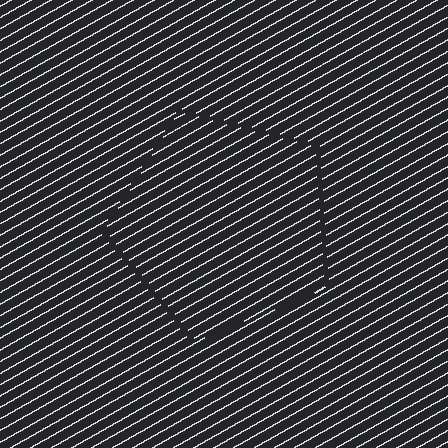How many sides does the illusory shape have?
5 sides — the line-ends trace a pentagon.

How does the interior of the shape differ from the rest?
The interior of the shape contains the same grating, shifted by half a period — the contour is defined by the phase discontinuity where line-ends from the inner and outer gratings abut.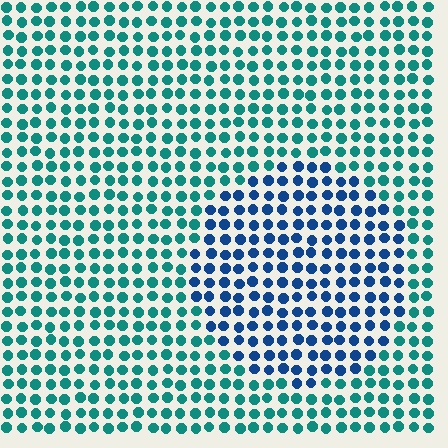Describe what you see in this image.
The image is filled with small teal elements in a uniform arrangement. A circle-shaped region is visible where the elements are tinted to a slightly different hue, forming a subtle color boundary.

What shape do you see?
I see a circle.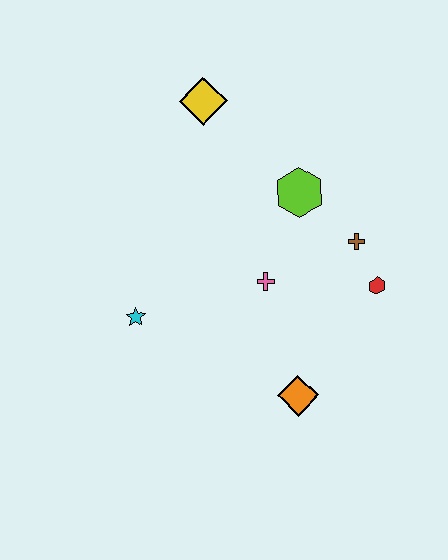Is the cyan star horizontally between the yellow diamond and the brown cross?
No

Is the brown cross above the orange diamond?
Yes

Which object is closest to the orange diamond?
The pink cross is closest to the orange diamond.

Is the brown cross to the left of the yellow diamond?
No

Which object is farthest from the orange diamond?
The yellow diamond is farthest from the orange diamond.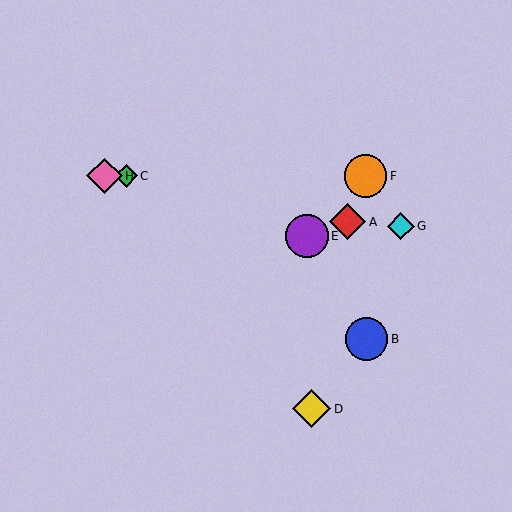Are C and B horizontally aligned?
No, C is at y≈176 and B is at y≈339.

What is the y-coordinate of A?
Object A is at y≈222.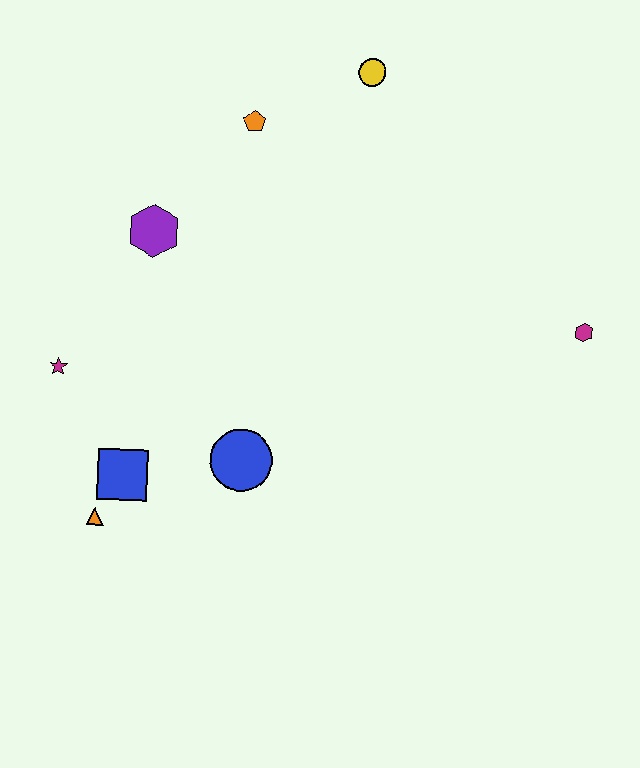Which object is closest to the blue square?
The orange triangle is closest to the blue square.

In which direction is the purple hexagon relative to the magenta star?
The purple hexagon is above the magenta star.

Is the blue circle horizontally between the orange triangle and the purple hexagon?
No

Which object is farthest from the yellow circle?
The orange triangle is farthest from the yellow circle.